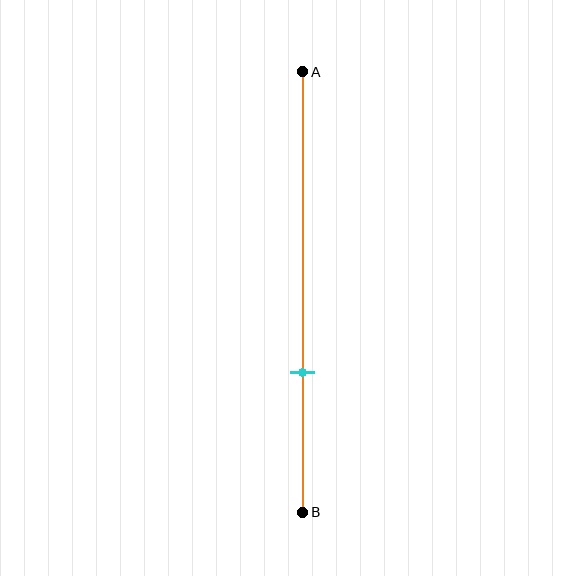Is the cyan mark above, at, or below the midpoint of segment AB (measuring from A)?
The cyan mark is below the midpoint of segment AB.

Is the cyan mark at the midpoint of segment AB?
No, the mark is at about 70% from A, not at the 50% midpoint.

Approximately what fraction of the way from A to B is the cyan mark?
The cyan mark is approximately 70% of the way from A to B.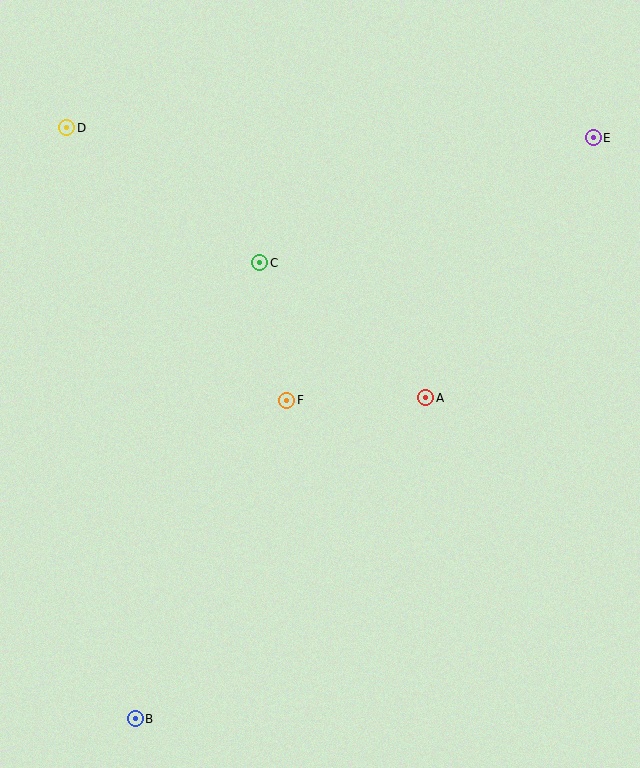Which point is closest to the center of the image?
Point F at (287, 400) is closest to the center.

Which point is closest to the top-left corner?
Point D is closest to the top-left corner.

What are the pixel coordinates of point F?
Point F is at (287, 400).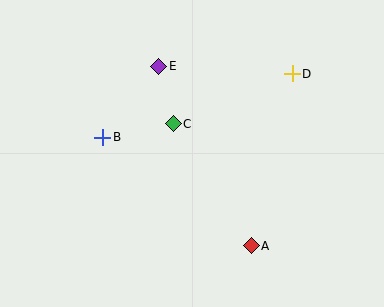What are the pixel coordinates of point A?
Point A is at (251, 246).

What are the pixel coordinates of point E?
Point E is at (159, 66).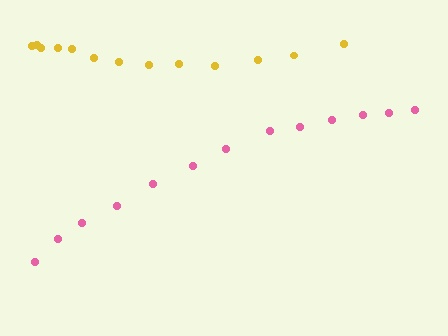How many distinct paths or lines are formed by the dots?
There are 2 distinct paths.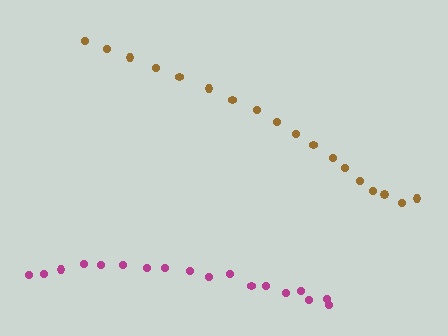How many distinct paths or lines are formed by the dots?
There are 2 distinct paths.